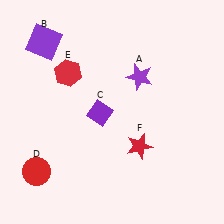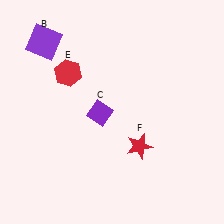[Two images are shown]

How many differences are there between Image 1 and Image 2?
There are 2 differences between the two images.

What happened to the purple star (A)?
The purple star (A) was removed in Image 2. It was in the top-right area of Image 1.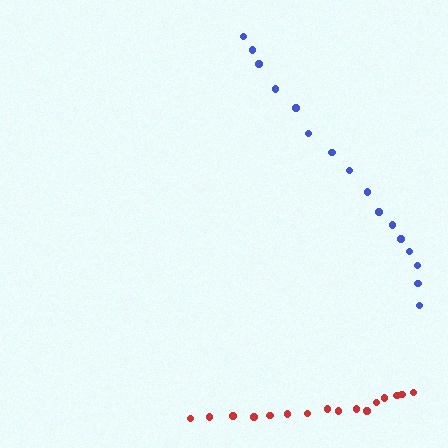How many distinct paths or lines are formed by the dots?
There are 2 distinct paths.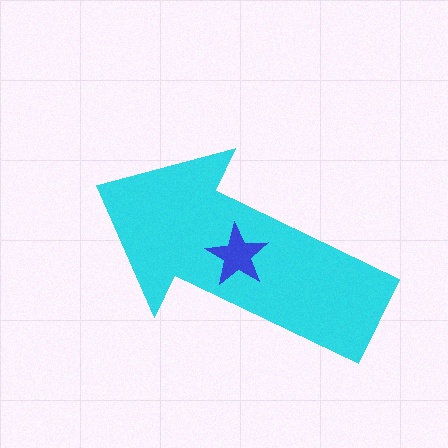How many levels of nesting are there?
2.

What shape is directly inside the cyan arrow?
The blue star.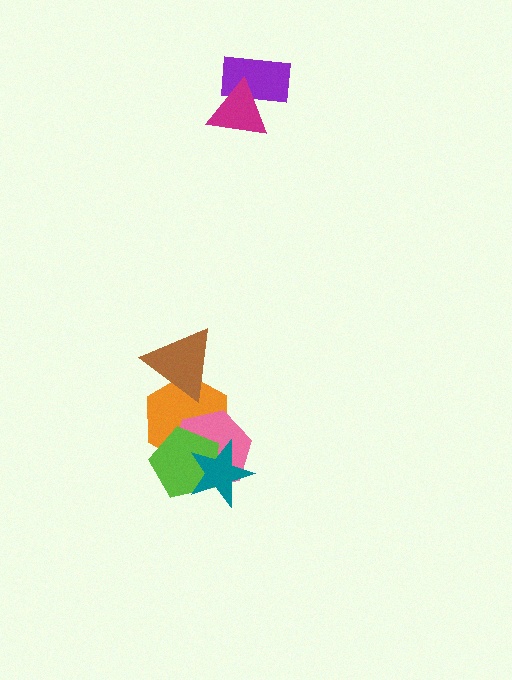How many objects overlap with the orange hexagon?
4 objects overlap with the orange hexagon.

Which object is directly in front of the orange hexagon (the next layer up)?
The pink hexagon is directly in front of the orange hexagon.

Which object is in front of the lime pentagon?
The teal star is in front of the lime pentagon.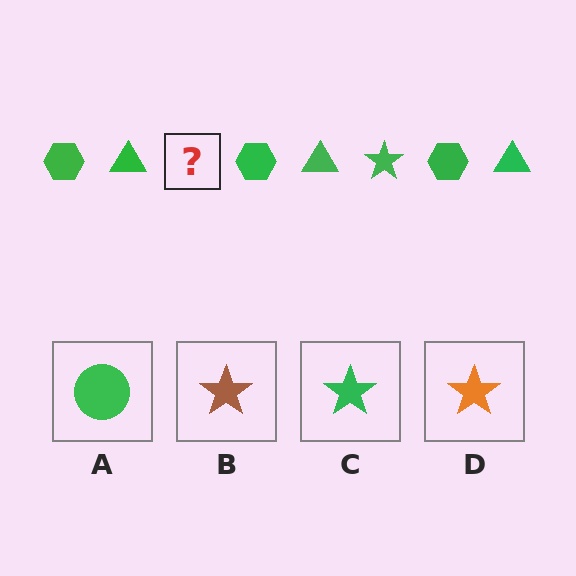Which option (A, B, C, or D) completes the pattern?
C.